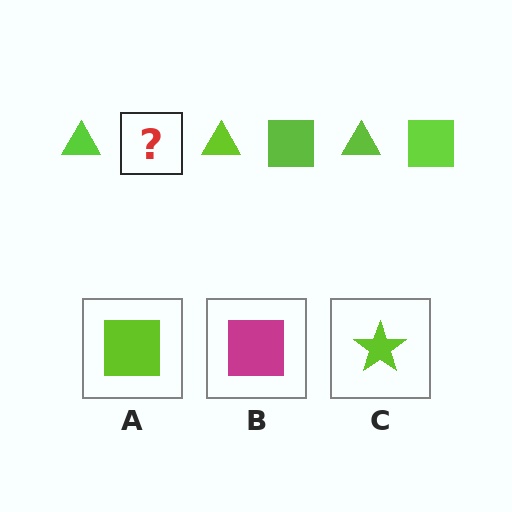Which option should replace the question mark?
Option A.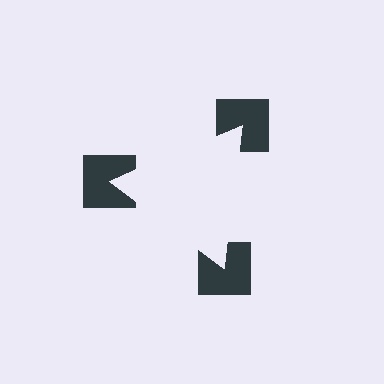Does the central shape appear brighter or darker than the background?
It typically appears slightly brighter than the background, even though no actual brightness change is drawn.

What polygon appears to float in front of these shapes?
An illusory triangle — its edges are inferred from the aligned wedge cuts in the notched squares, not physically drawn.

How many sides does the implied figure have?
3 sides.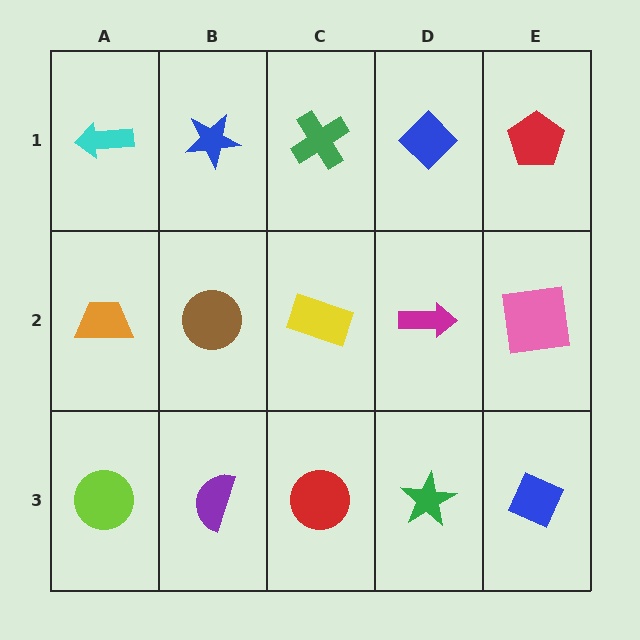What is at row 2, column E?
A pink square.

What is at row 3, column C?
A red circle.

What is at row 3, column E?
A blue diamond.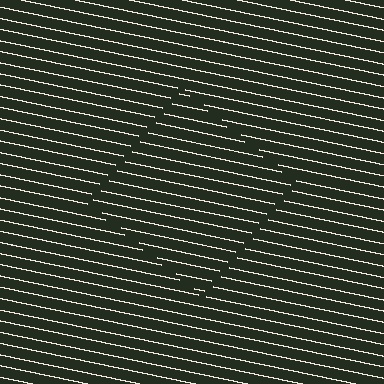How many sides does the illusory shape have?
4 sides — the line-ends trace a square.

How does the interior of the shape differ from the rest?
The interior of the shape contains the same grating, shifted by half a period — the contour is defined by the phase discontinuity where line-ends from the inner and outer gratings abut.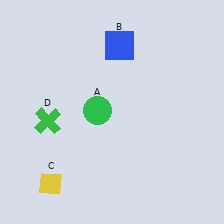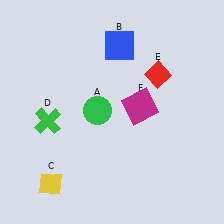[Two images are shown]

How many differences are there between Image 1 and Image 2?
There are 2 differences between the two images.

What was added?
A red diamond (E), a magenta square (F) were added in Image 2.